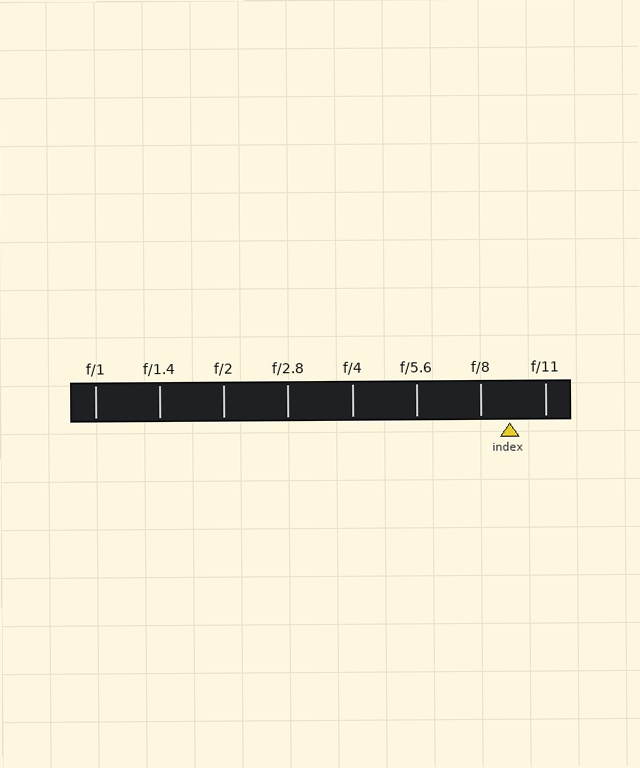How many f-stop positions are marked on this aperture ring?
There are 8 f-stop positions marked.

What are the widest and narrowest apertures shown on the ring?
The widest aperture shown is f/1 and the narrowest is f/11.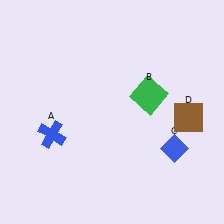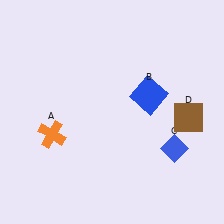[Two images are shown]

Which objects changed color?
A changed from blue to orange. B changed from green to blue.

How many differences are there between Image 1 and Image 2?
There are 2 differences between the two images.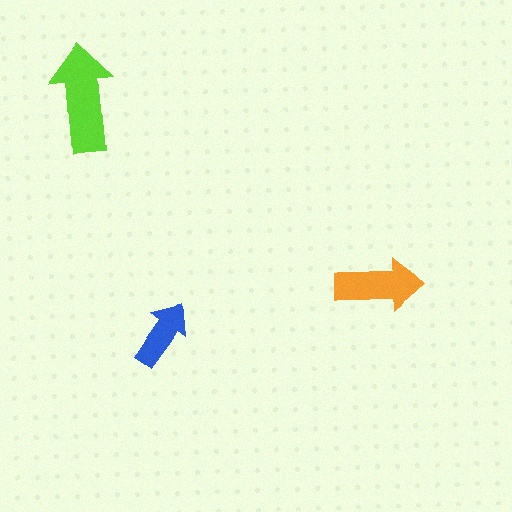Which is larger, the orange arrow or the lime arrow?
The lime one.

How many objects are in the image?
There are 3 objects in the image.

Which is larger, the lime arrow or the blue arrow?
The lime one.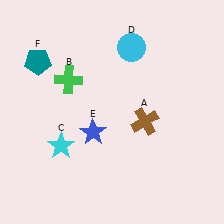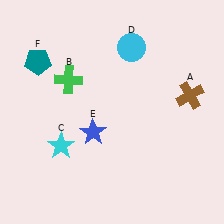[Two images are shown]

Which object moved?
The brown cross (A) moved right.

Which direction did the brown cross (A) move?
The brown cross (A) moved right.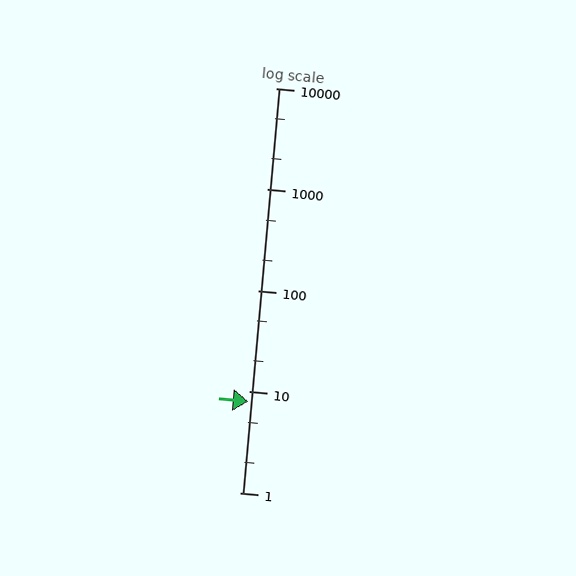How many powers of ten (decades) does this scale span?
The scale spans 4 decades, from 1 to 10000.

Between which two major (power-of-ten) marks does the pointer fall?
The pointer is between 1 and 10.